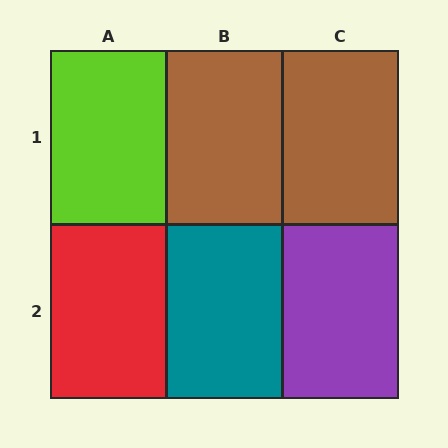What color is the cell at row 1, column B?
Brown.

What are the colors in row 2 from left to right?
Red, teal, purple.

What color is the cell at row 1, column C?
Brown.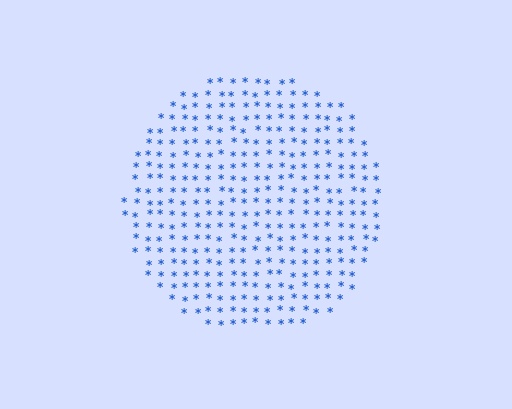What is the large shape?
The large shape is a circle.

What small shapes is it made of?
It is made of small asterisks.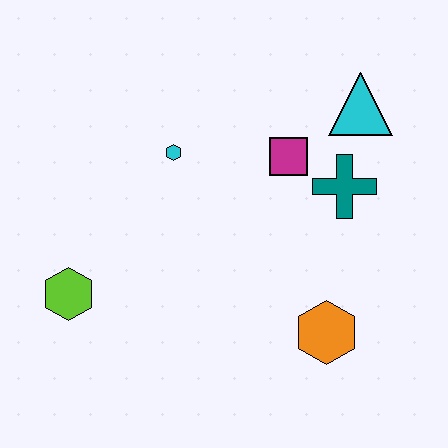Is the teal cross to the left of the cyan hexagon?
No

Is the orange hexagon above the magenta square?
No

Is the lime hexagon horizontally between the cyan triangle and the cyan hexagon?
No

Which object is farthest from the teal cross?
The lime hexagon is farthest from the teal cross.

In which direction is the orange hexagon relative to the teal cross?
The orange hexagon is below the teal cross.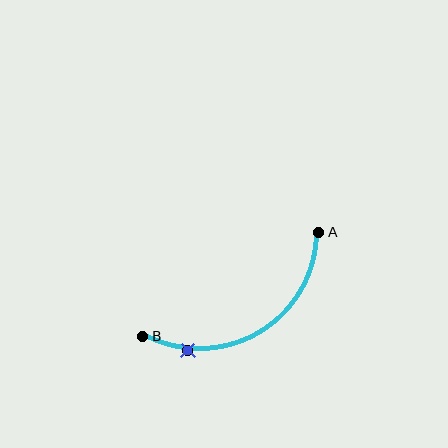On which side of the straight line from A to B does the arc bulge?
The arc bulges below the straight line connecting A and B.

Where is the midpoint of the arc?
The arc midpoint is the point on the curve farthest from the straight line joining A and B. It sits below that line.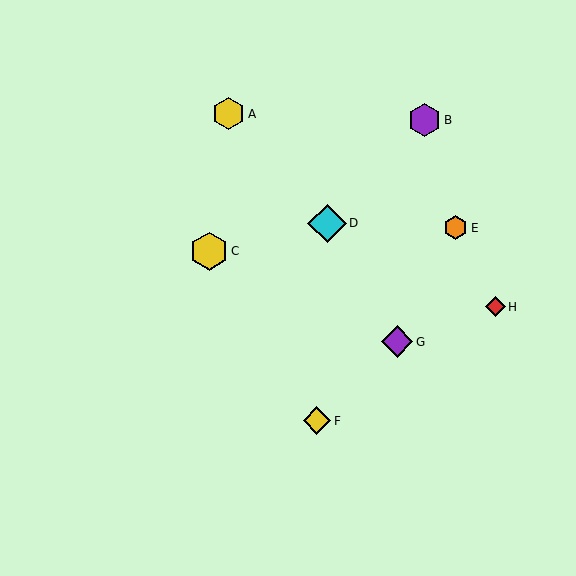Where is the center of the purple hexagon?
The center of the purple hexagon is at (425, 120).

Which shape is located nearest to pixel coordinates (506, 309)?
The red diamond (labeled H) at (495, 307) is nearest to that location.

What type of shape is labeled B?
Shape B is a purple hexagon.